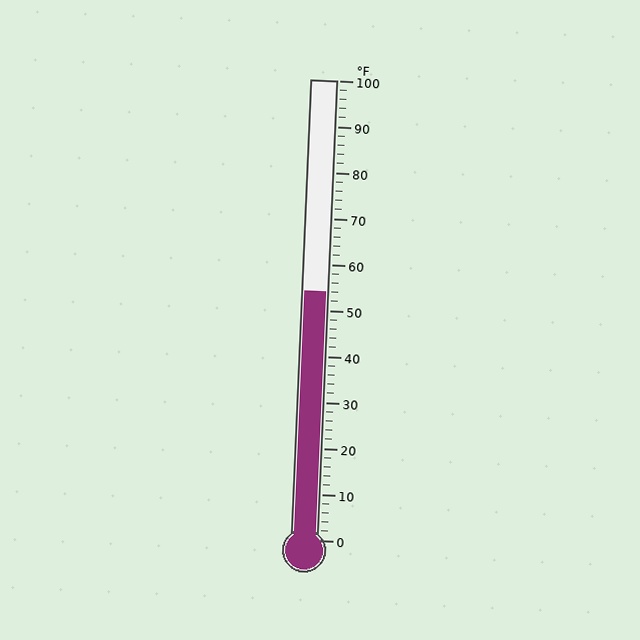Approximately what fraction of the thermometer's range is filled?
The thermometer is filled to approximately 55% of its range.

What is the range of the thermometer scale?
The thermometer scale ranges from 0°F to 100°F.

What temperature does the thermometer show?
The thermometer shows approximately 54°F.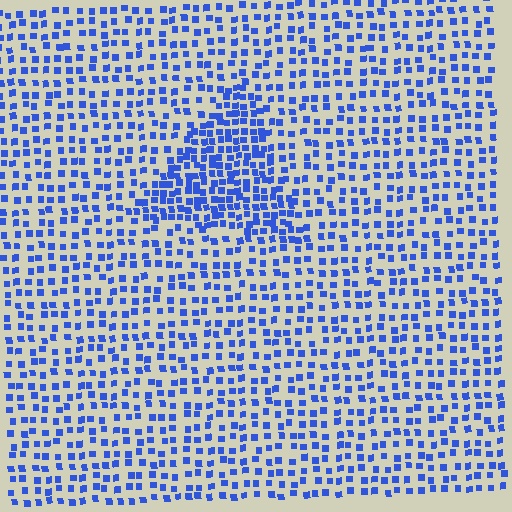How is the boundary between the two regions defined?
The boundary is defined by a change in element density (approximately 1.9x ratio). All elements are the same color, size, and shape.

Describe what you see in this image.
The image contains small blue elements arranged at two different densities. A triangle-shaped region is visible where the elements are more densely packed than the surrounding area.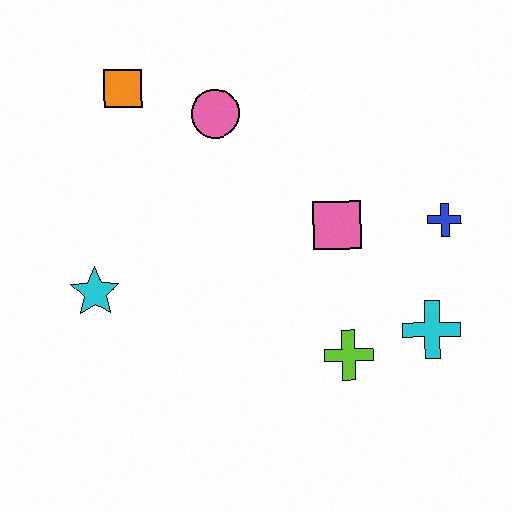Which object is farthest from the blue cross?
The cyan star is farthest from the blue cross.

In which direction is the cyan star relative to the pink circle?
The cyan star is below the pink circle.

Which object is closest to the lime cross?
The cyan cross is closest to the lime cross.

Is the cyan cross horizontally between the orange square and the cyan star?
No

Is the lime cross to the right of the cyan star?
Yes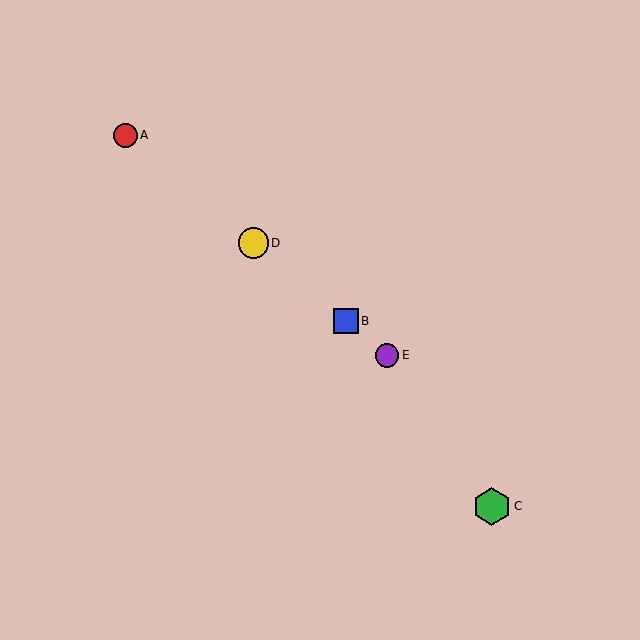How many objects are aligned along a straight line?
4 objects (A, B, D, E) are aligned along a straight line.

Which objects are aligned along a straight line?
Objects A, B, D, E are aligned along a straight line.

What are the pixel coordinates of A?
Object A is at (126, 136).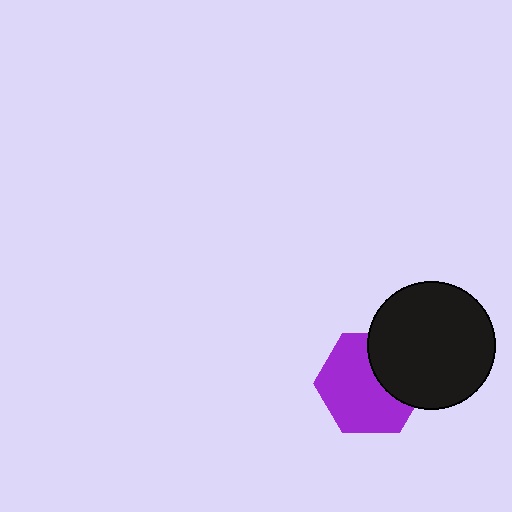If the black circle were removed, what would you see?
You would see the complete purple hexagon.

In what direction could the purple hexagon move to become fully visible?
The purple hexagon could move toward the lower-left. That would shift it out from behind the black circle entirely.